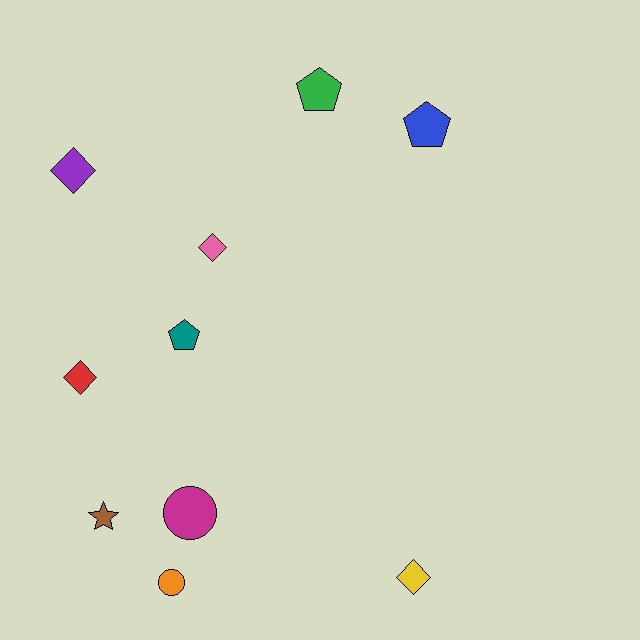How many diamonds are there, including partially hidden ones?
There are 4 diamonds.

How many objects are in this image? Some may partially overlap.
There are 10 objects.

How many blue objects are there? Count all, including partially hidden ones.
There is 1 blue object.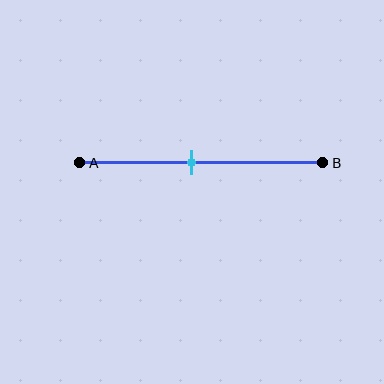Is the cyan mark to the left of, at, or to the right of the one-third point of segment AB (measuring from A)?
The cyan mark is to the right of the one-third point of segment AB.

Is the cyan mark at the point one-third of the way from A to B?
No, the mark is at about 45% from A, not at the 33% one-third point.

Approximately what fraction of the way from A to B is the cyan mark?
The cyan mark is approximately 45% of the way from A to B.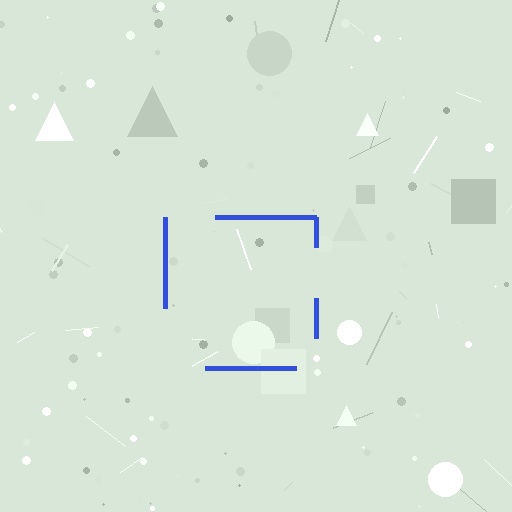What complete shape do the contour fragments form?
The contour fragments form a square.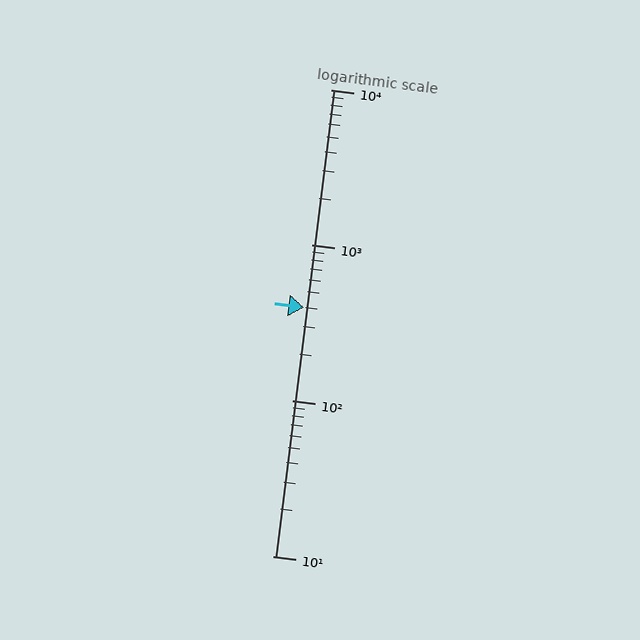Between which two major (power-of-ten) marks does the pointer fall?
The pointer is between 100 and 1000.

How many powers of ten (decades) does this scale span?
The scale spans 3 decades, from 10 to 10000.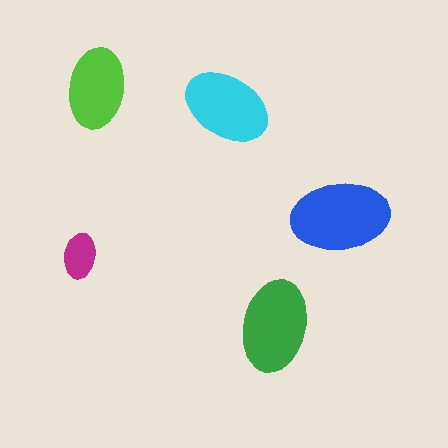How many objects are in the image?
There are 5 objects in the image.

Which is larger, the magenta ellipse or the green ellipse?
The green one.